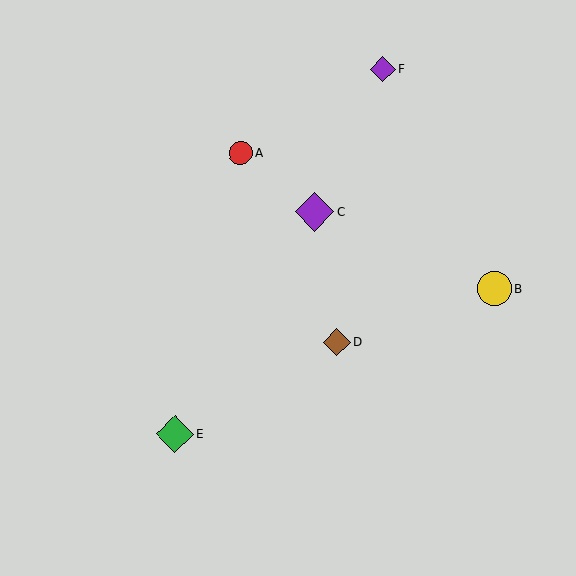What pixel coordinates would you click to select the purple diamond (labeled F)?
Click at (383, 69) to select the purple diamond F.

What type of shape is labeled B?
Shape B is a yellow circle.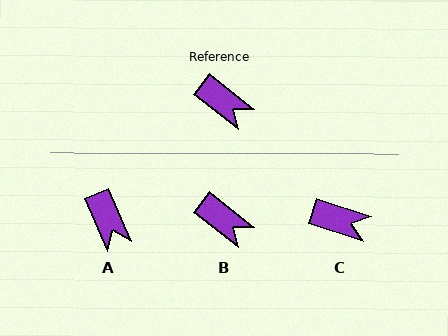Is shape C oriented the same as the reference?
No, it is off by about 20 degrees.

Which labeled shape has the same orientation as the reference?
B.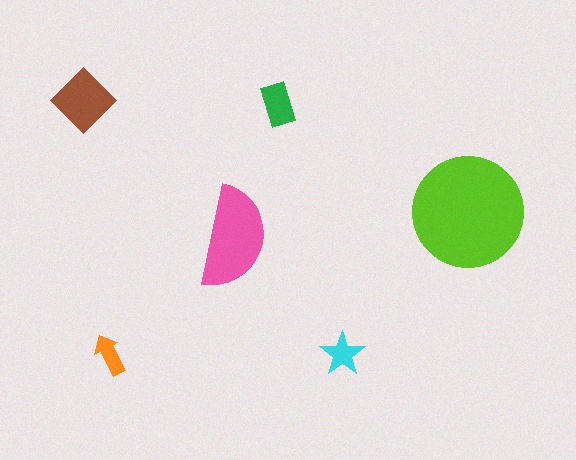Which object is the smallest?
The orange arrow.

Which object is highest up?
The brown diamond is topmost.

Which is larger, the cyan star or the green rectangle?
The green rectangle.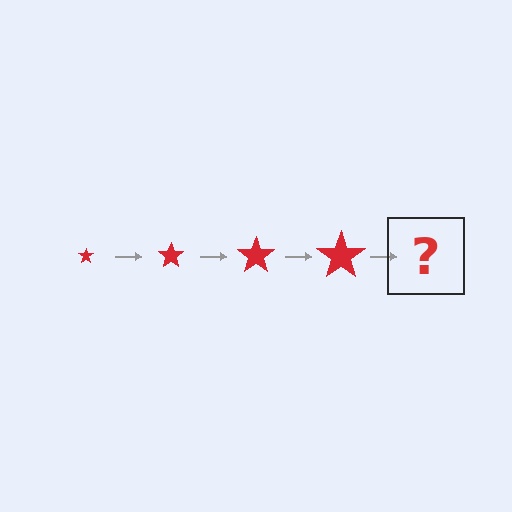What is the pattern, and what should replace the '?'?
The pattern is that the star gets progressively larger each step. The '?' should be a red star, larger than the previous one.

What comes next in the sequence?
The next element should be a red star, larger than the previous one.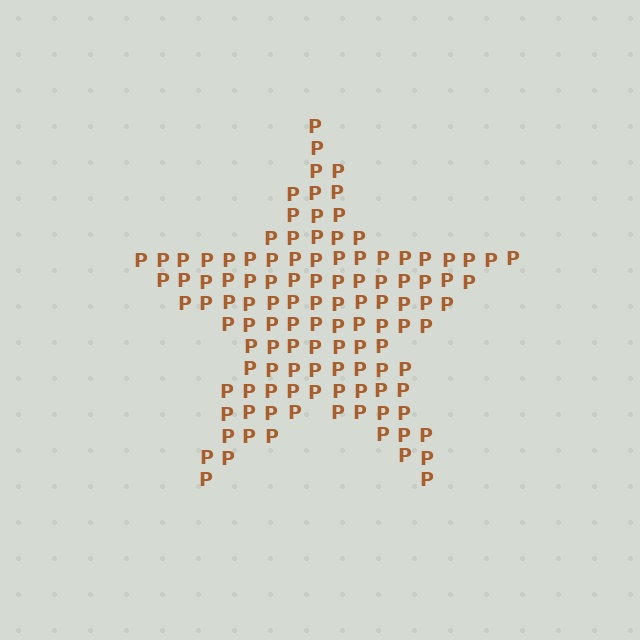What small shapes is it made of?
It is made of small letter P's.